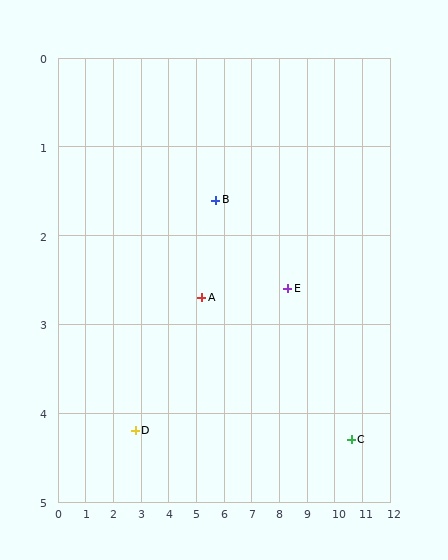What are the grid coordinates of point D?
Point D is at approximately (2.8, 4.2).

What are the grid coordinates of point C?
Point C is at approximately (10.6, 4.3).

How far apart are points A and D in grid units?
Points A and D are about 2.8 grid units apart.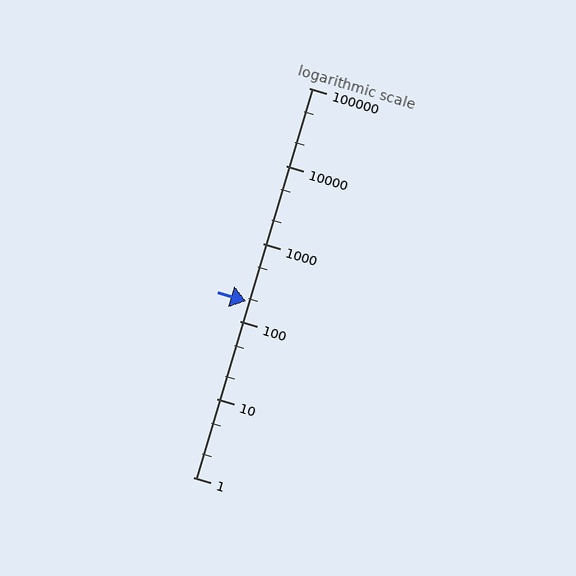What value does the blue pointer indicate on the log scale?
The pointer indicates approximately 180.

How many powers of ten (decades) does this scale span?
The scale spans 5 decades, from 1 to 100000.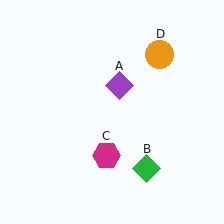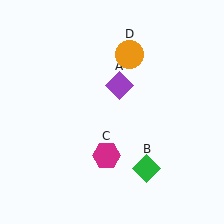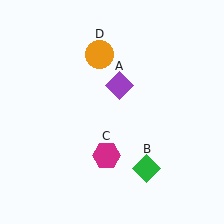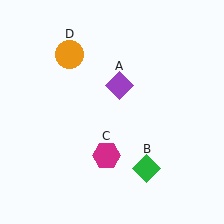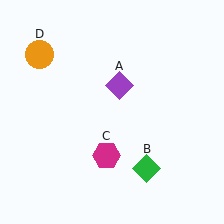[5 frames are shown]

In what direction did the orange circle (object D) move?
The orange circle (object D) moved left.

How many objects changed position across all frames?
1 object changed position: orange circle (object D).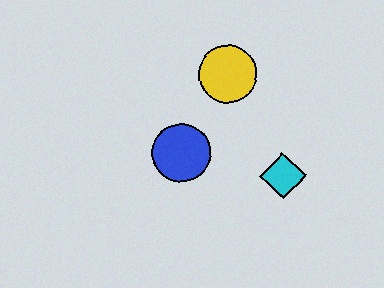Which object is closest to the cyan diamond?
The blue circle is closest to the cyan diamond.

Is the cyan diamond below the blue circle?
Yes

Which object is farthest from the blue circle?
The cyan diamond is farthest from the blue circle.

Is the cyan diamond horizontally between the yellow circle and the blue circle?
No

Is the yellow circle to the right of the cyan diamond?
No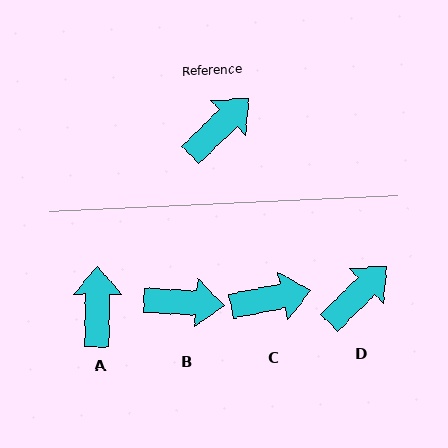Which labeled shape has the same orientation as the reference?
D.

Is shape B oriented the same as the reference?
No, it is off by about 48 degrees.